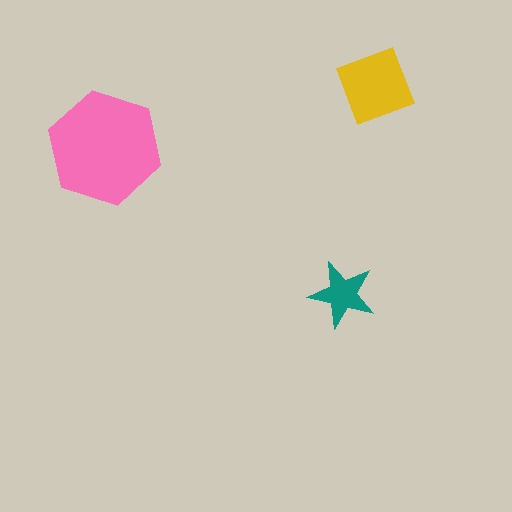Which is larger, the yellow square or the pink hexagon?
The pink hexagon.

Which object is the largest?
The pink hexagon.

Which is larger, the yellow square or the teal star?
The yellow square.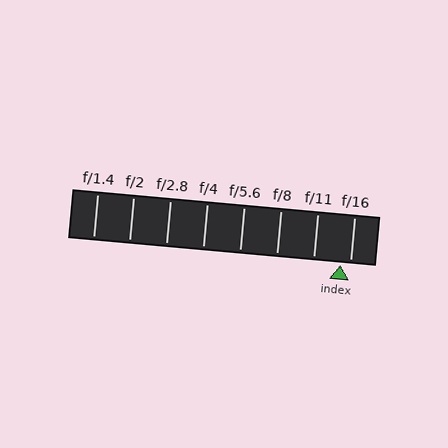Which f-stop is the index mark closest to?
The index mark is closest to f/16.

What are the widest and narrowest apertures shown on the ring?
The widest aperture shown is f/1.4 and the narrowest is f/16.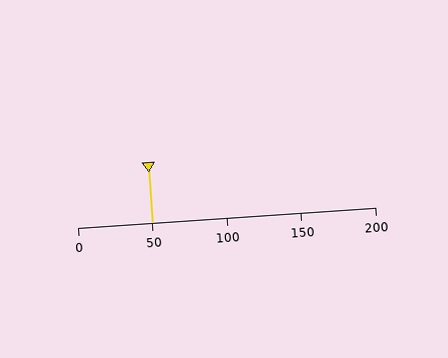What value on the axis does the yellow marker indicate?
The marker indicates approximately 50.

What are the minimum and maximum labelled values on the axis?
The axis runs from 0 to 200.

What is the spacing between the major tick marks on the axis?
The major ticks are spaced 50 apart.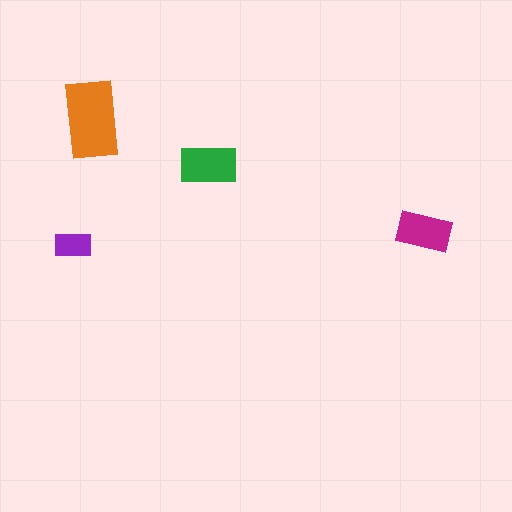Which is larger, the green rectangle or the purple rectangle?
The green one.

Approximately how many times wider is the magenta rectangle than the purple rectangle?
About 1.5 times wider.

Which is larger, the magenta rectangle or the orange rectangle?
The orange one.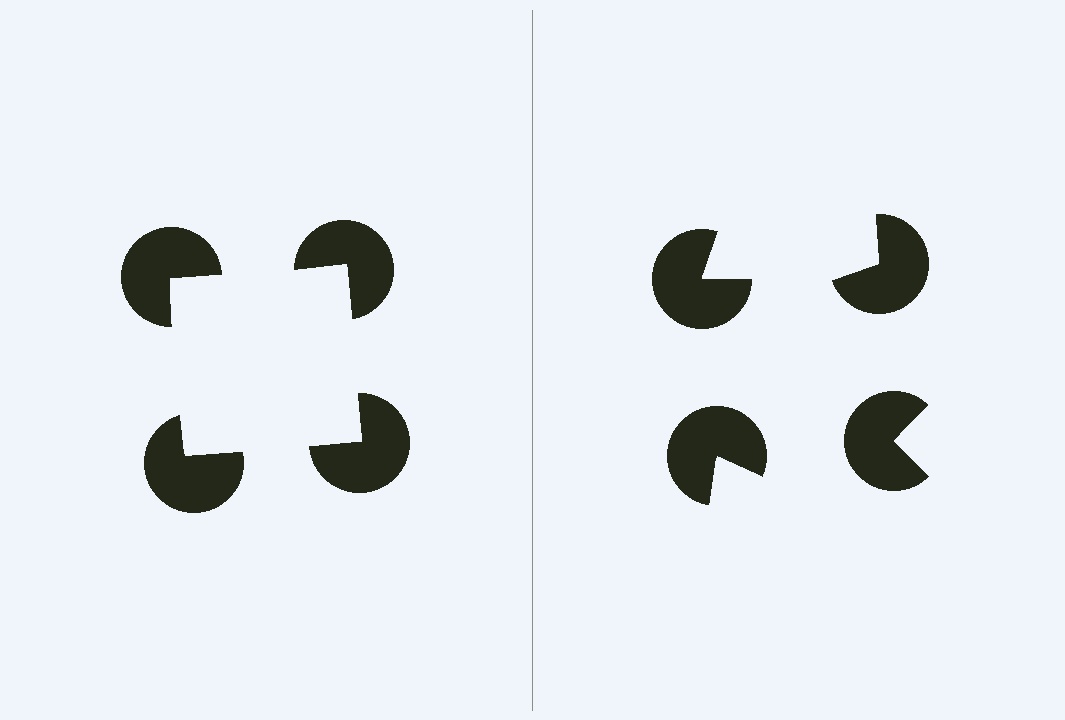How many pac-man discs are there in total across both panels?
8 — 4 on each side.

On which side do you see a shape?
An illusory square appears on the left side. On the right side the wedge cuts are rotated, so no coherent shape forms.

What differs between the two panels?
The pac-man discs are positioned identically on both sides; only the wedge orientations differ. On the left they align to a square; on the right they are misaligned.